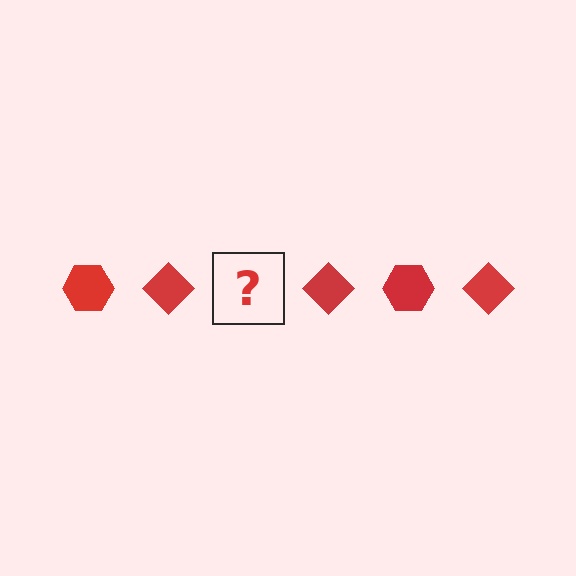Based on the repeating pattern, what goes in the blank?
The blank should be a red hexagon.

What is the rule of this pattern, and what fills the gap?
The rule is that the pattern cycles through hexagon, diamond shapes in red. The gap should be filled with a red hexagon.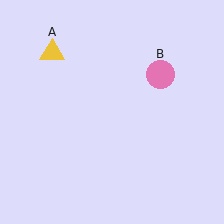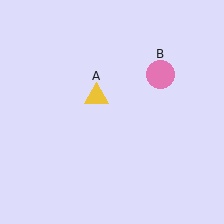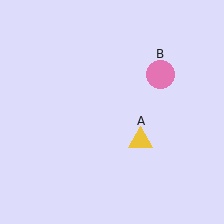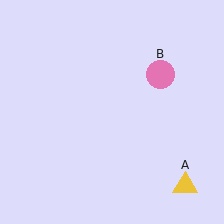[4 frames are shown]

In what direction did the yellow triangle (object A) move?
The yellow triangle (object A) moved down and to the right.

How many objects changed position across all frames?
1 object changed position: yellow triangle (object A).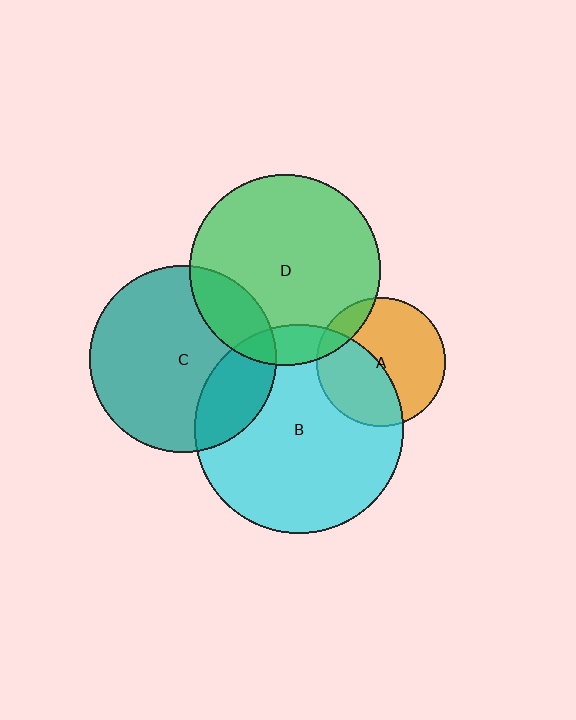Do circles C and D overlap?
Yes.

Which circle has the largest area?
Circle B (cyan).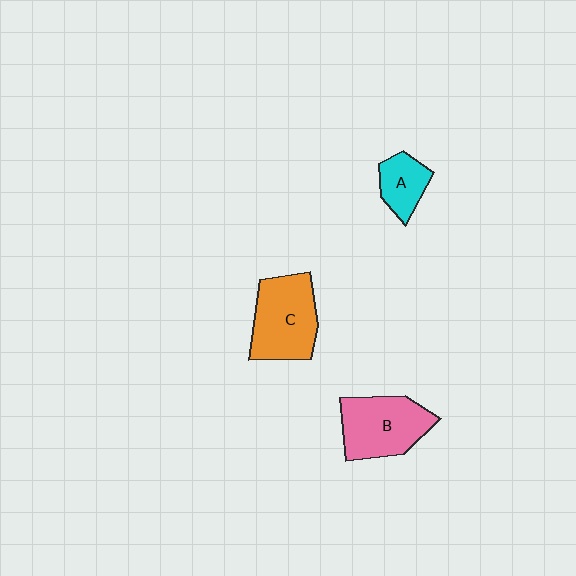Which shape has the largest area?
Shape C (orange).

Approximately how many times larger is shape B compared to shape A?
Approximately 1.9 times.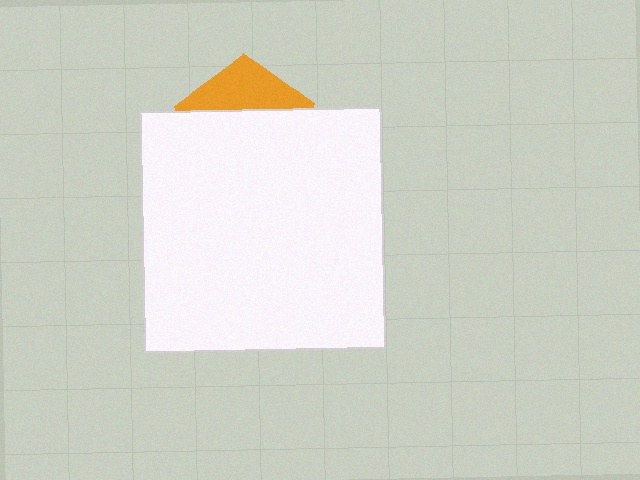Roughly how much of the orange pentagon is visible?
A small part of it is visible (roughly 32%).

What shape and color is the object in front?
The object in front is a white square.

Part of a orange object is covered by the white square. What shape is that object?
It is a pentagon.